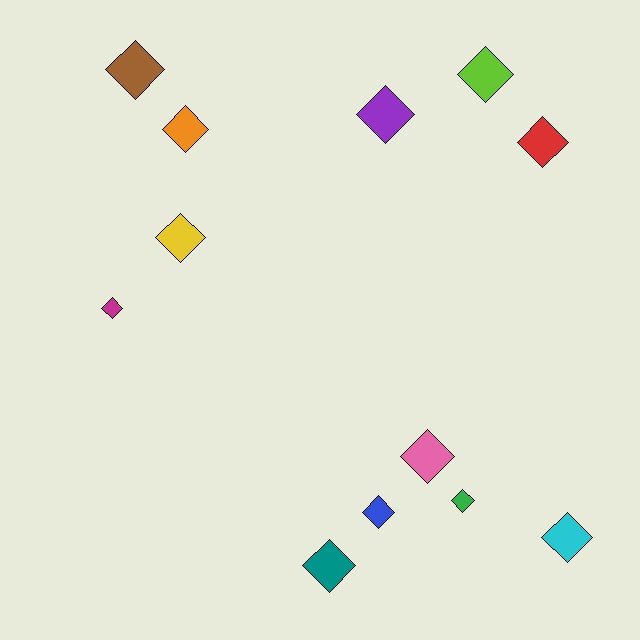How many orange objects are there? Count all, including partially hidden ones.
There is 1 orange object.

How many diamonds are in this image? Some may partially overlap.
There are 12 diamonds.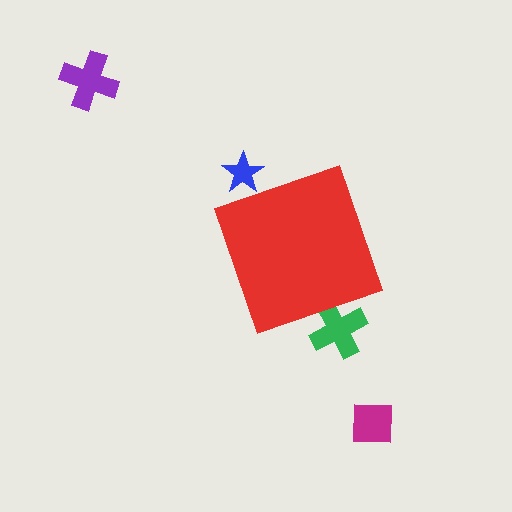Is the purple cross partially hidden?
No, the purple cross is fully visible.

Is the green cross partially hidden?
Yes, the green cross is partially hidden behind the red diamond.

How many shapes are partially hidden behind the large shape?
2 shapes are partially hidden.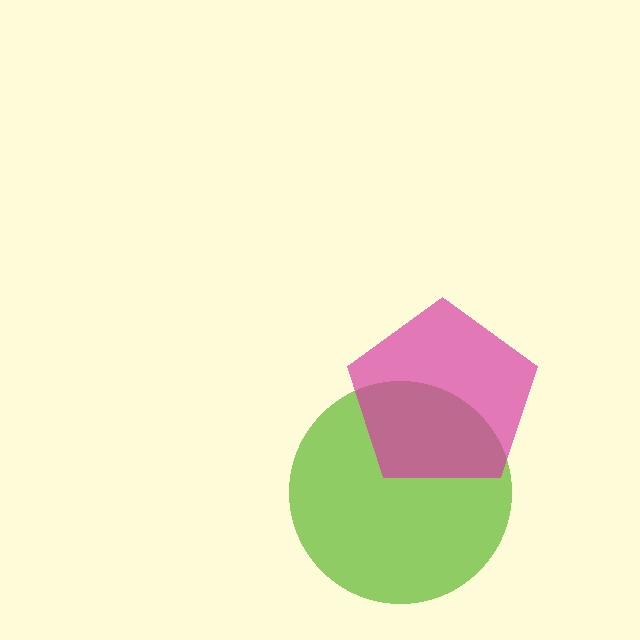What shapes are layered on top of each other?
The layered shapes are: a lime circle, a magenta pentagon.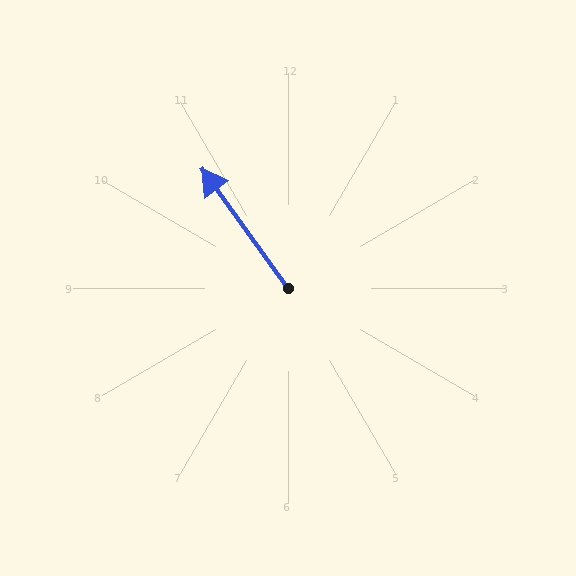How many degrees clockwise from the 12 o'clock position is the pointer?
Approximately 324 degrees.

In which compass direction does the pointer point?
Northwest.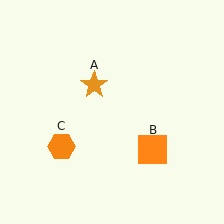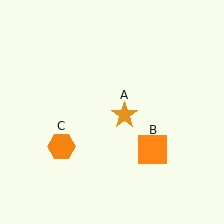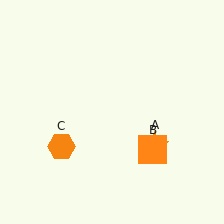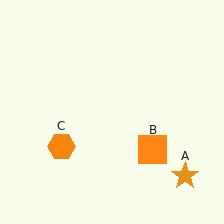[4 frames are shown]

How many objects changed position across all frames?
1 object changed position: orange star (object A).